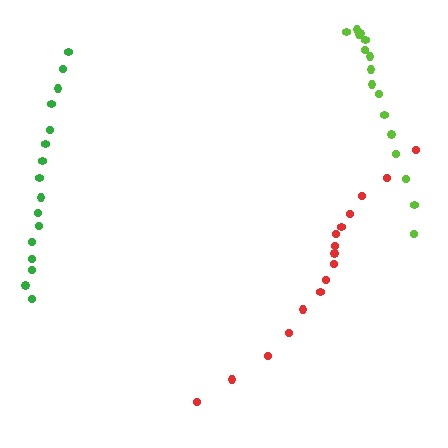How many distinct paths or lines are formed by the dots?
There are 3 distinct paths.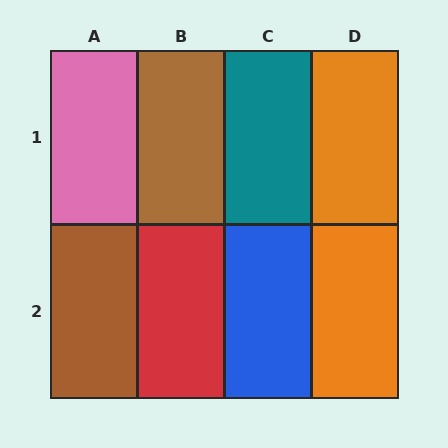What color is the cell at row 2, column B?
Red.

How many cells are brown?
2 cells are brown.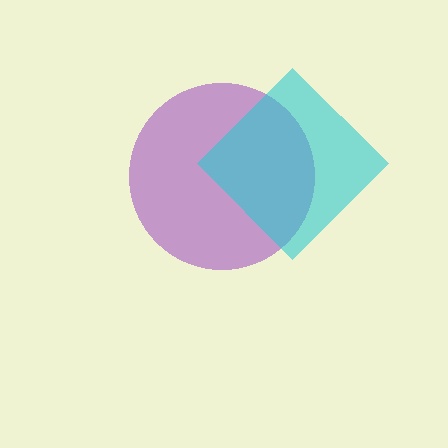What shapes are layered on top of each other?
The layered shapes are: a purple circle, a cyan diamond.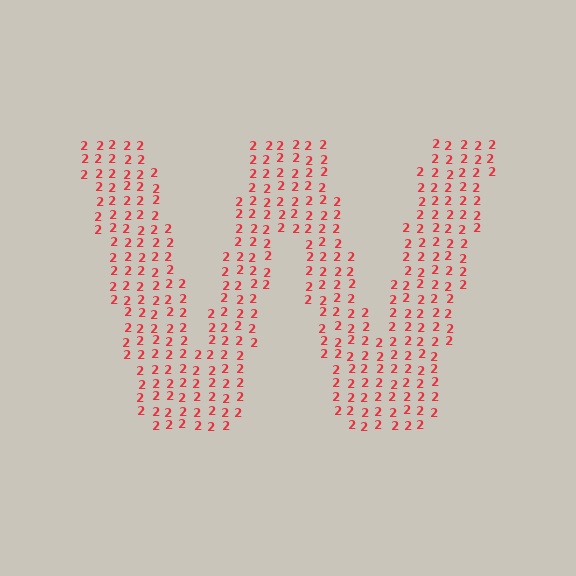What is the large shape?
The large shape is the letter W.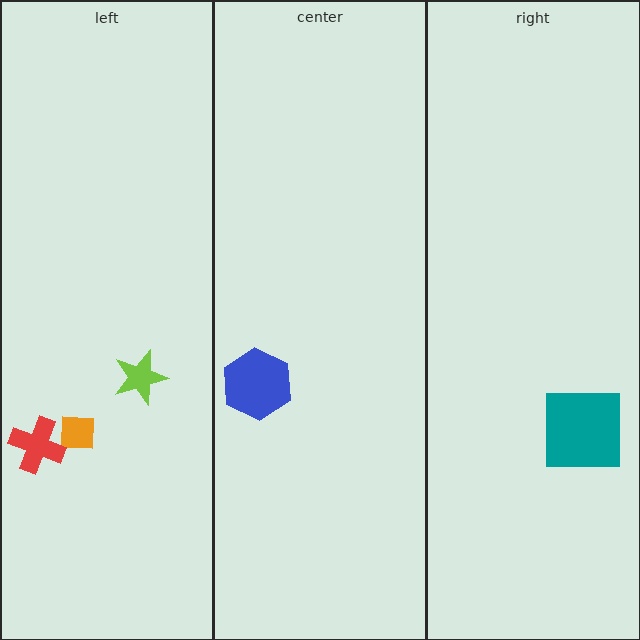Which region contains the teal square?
The right region.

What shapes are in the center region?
The blue hexagon.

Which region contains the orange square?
The left region.